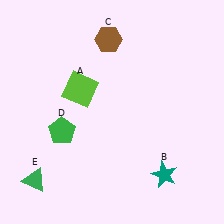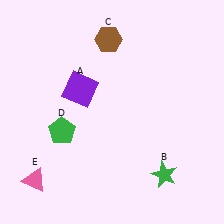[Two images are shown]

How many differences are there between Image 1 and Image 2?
There are 3 differences between the two images.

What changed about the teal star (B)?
In Image 1, B is teal. In Image 2, it changed to green.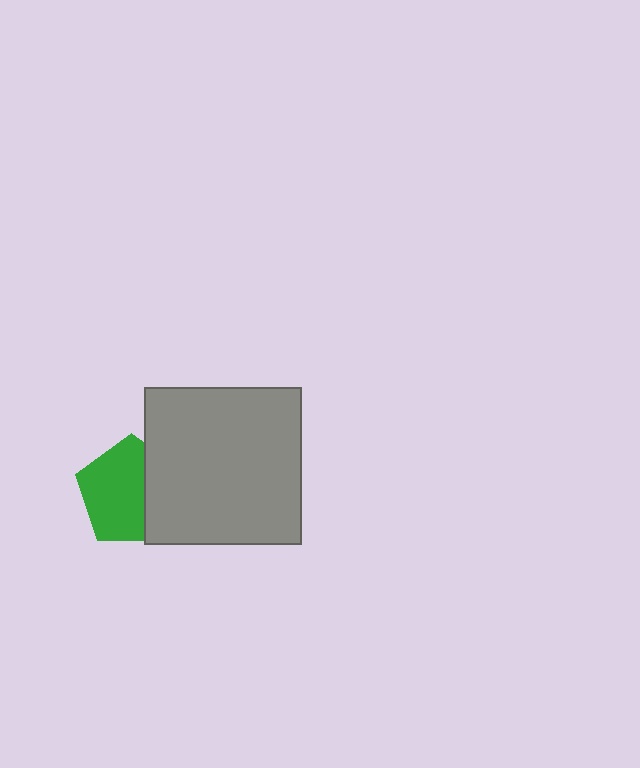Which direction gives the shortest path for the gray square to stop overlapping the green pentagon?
Moving right gives the shortest separation.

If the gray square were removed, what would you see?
You would see the complete green pentagon.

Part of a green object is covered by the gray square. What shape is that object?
It is a pentagon.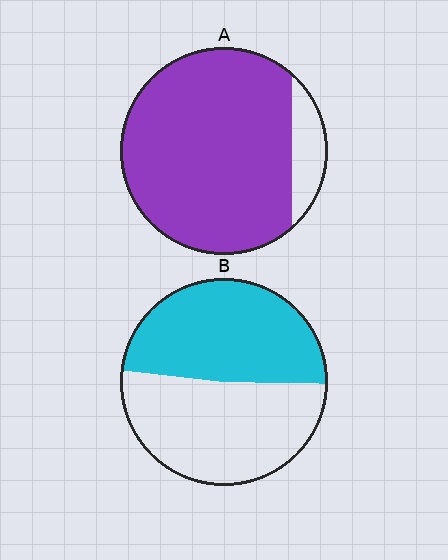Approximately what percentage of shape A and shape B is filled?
A is approximately 90% and B is approximately 50%.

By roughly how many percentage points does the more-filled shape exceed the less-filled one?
By roughly 40 percentage points (A over B).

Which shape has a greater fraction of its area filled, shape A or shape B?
Shape A.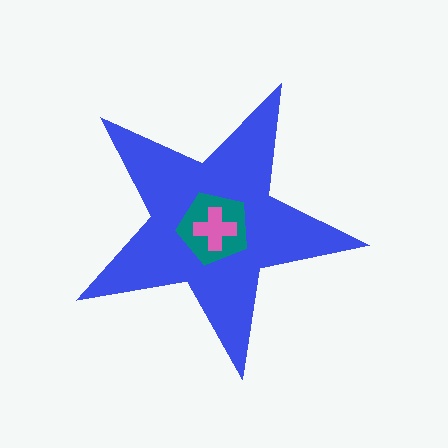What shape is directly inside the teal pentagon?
The pink cross.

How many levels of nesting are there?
3.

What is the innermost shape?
The pink cross.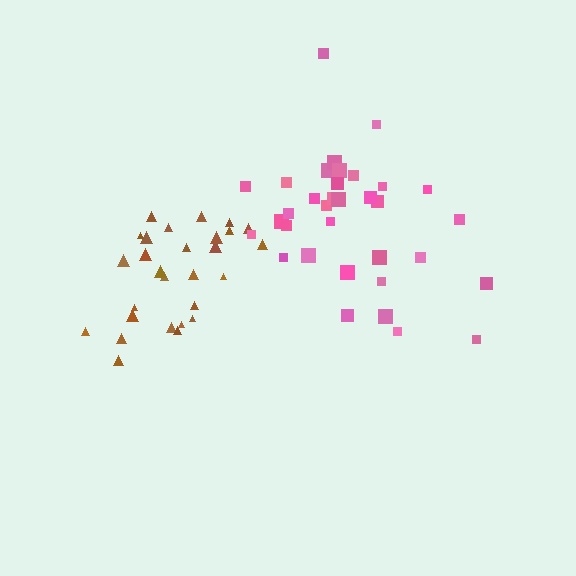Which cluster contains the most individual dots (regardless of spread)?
Pink (34).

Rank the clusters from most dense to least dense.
brown, pink.